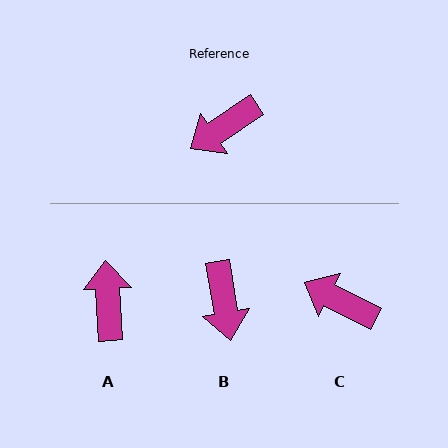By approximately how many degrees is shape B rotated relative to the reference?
Approximately 66 degrees counter-clockwise.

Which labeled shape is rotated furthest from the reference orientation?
A, about 121 degrees away.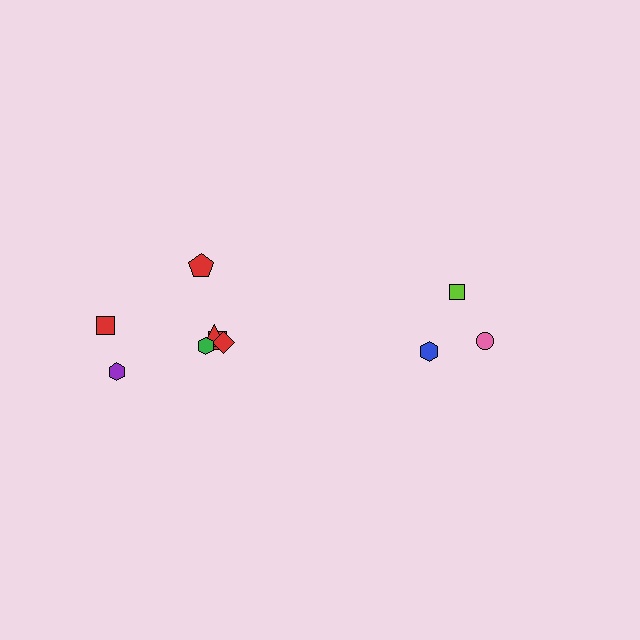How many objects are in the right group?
There are 3 objects.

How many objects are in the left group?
There are 7 objects.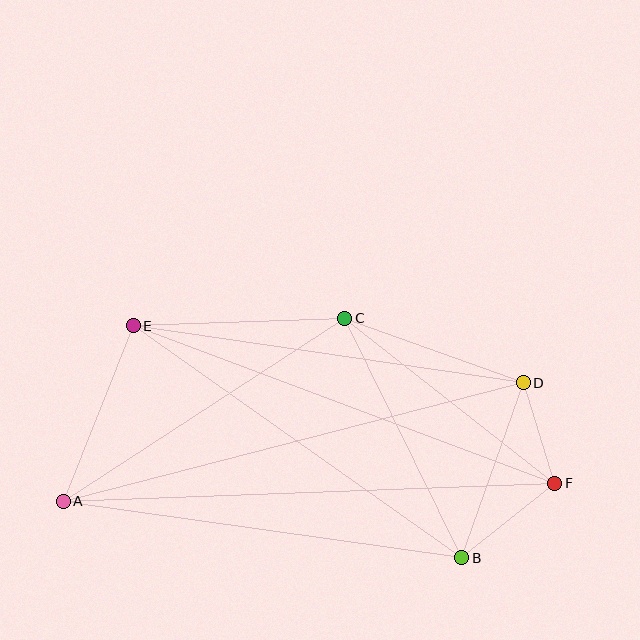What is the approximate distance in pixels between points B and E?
The distance between B and E is approximately 402 pixels.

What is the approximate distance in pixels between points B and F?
The distance between B and F is approximately 119 pixels.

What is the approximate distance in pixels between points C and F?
The distance between C and F is approximately 267 pixels.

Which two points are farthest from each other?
Points A and F are farthest from each other.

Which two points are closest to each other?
Points D and F are closest to each other.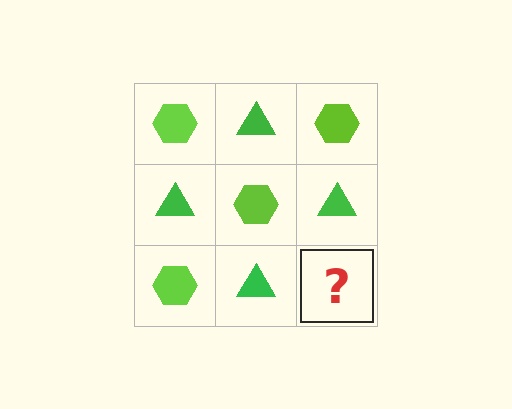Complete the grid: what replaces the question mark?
The question mark should be replaced with a lime hexagon.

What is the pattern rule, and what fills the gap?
The rule is that it alternates lime hexagon and green triangle in a checkerboard pattern. The gap should be filled with a lime hexagon.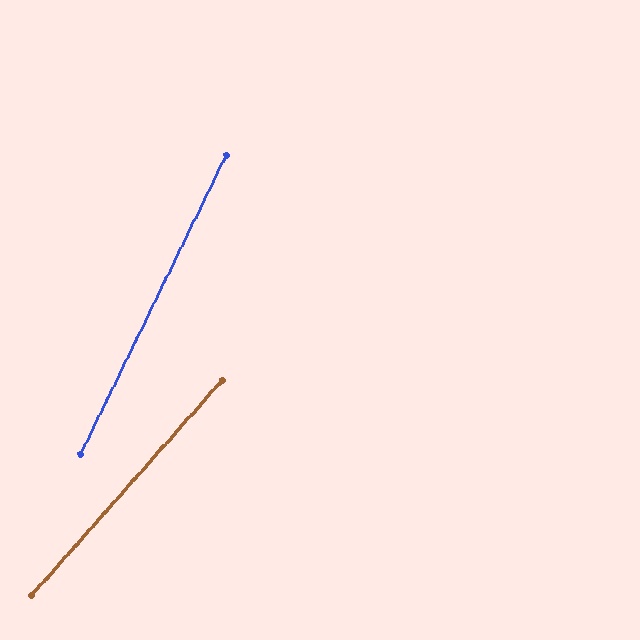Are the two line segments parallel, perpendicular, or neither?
Neither parallel nor perpendicular — they differ by about 16°.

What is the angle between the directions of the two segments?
Approximately 16 degrees.